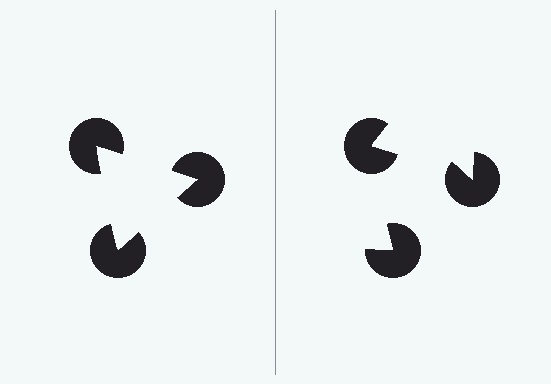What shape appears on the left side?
An illusory triangle.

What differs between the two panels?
The pac-man discs are positioned identically on both sides; only the wedge orientations differ. On the left they align to a triangle; on the right they are misaligned.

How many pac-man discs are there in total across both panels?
6 — 3 on each side.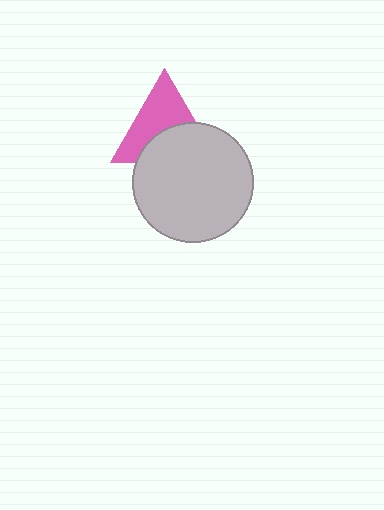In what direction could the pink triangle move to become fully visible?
The pink triangle could move up. That would shift it out from behind the light gray circle entirely.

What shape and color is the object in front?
The object in front is a light gray circle.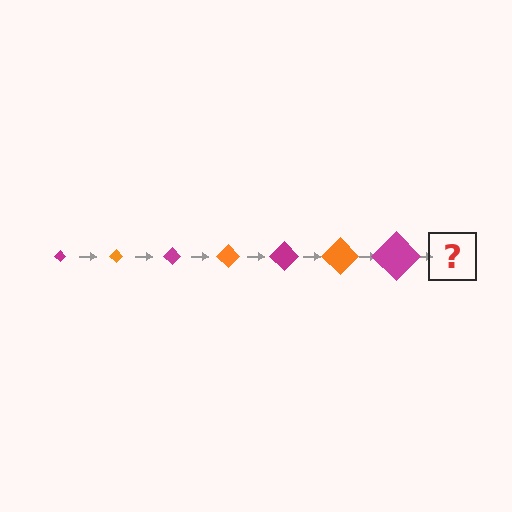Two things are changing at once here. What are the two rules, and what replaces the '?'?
The two rules are that the diamond grows larger each step and the color cycles through magenta and orange. The '?' should be an orange diamond, larger than the previous one.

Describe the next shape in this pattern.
It should be an orange diamond, larger than the previous one.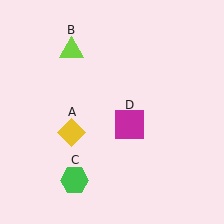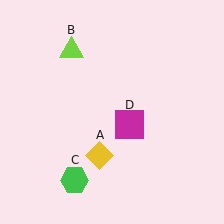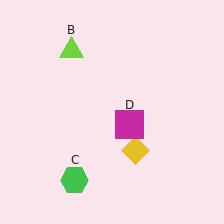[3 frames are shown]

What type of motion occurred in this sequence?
The yellow diamond (object A) rotated counterclockwise around the center of the scene.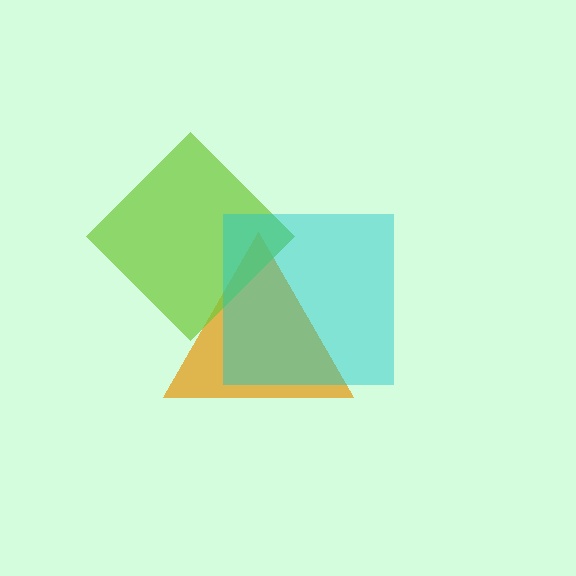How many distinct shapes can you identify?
There are 3 distinct shapes: an orange triangle, a lime diamond, a cyan square.